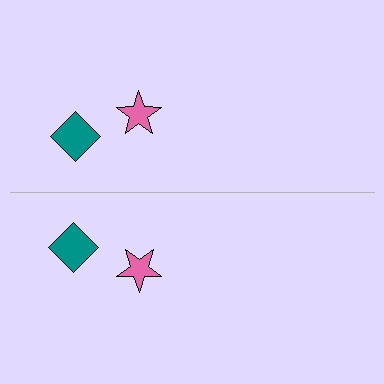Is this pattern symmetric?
Yes, this pattern has bilateral (reflection) symmetry.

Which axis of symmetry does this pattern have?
The pattern has a horizontal axis of symmetry running through the center of the image.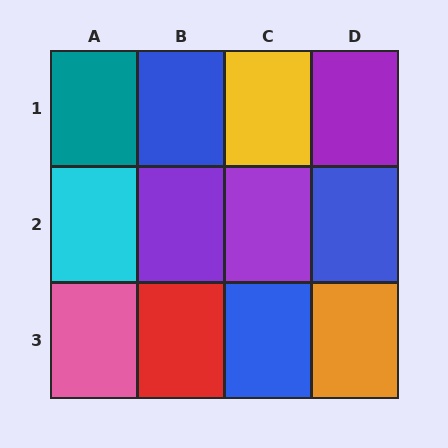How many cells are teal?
1 cell is teal.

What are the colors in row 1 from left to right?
Teal, blue, yellow, purple.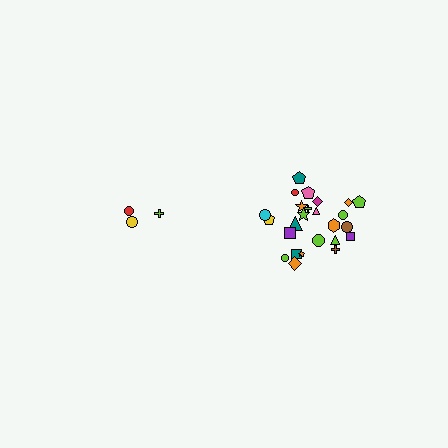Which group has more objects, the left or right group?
The right group.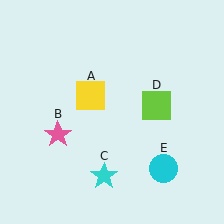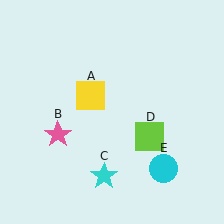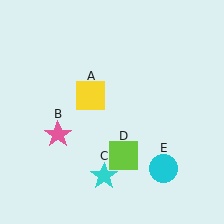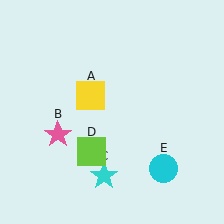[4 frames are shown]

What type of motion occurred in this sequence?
The lime square (object D) rotated clockwise around the center of the scene.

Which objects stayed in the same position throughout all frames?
Yellow square (object A) and pink star (object B) and cyan star (object C) and cyan circle (object E) remained stationary.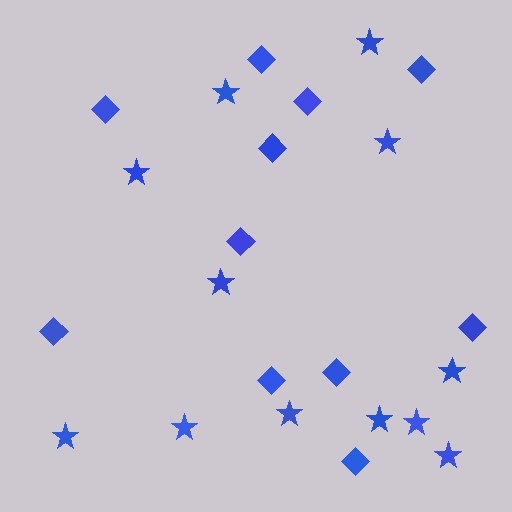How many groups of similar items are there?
There are 2 groups: one group of stars (12) and one group of diamonds (11).